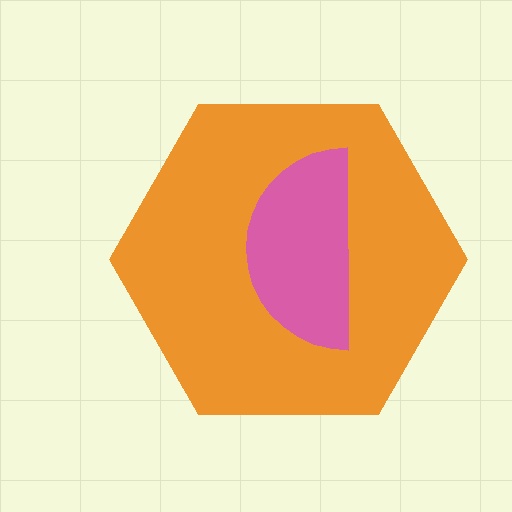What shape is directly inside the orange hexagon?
The pink semicircle.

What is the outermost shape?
The orange hexagon.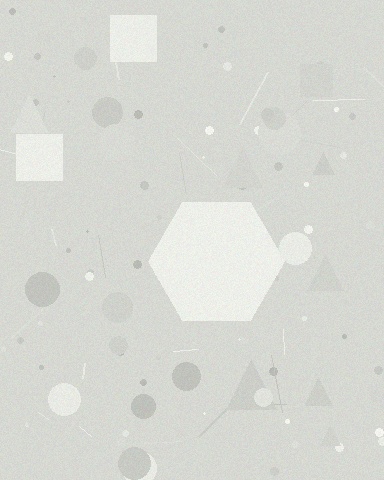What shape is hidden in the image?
A hexagon is hidden in the image.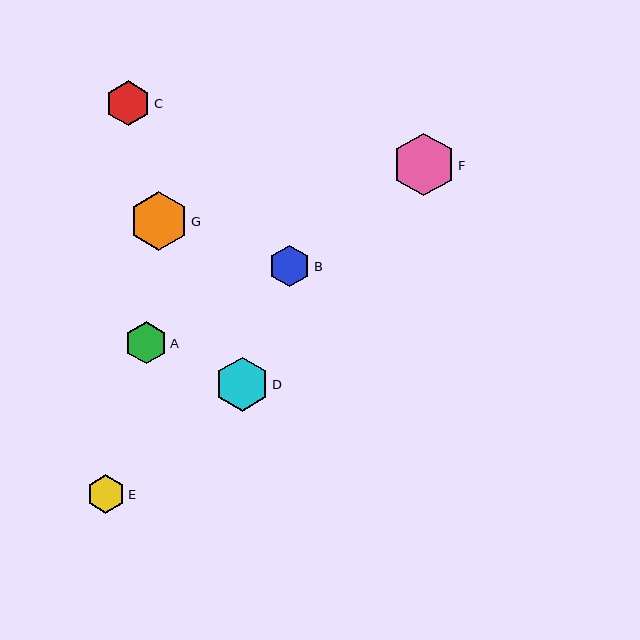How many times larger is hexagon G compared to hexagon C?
Hexagon G is approximately 1.3 times the size of hexagon C.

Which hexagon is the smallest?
Hexagon E is the smallest with a size of approximately 39 pixels.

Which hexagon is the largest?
Hexagon F is the largest with a size of approximately 63 pixels.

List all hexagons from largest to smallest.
From largest to smallest: F, G, D, C, A, B, E.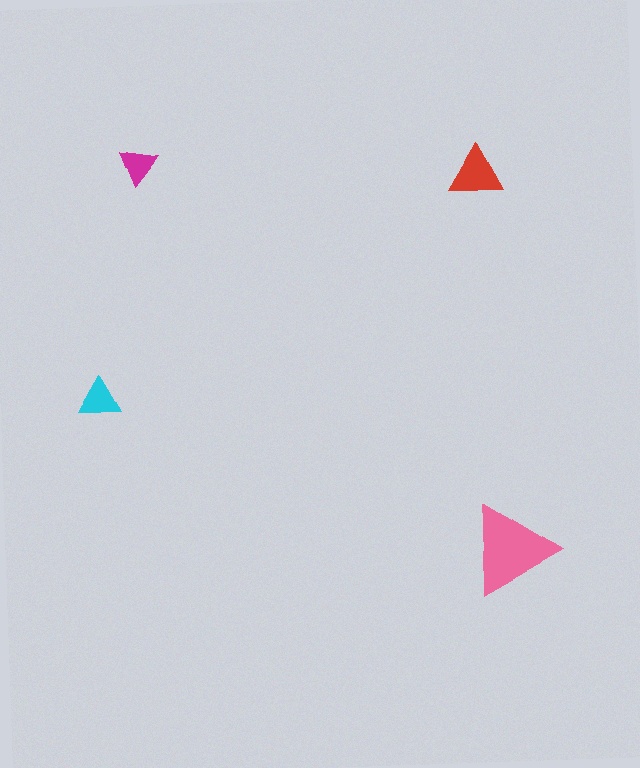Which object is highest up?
The magenta triangle is topmost.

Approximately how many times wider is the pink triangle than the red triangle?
About 1.5 times wider.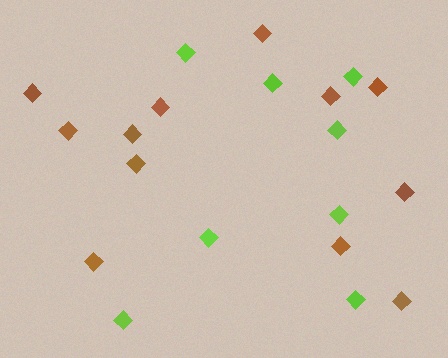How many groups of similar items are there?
There are 2 groups: one group of lime diamonds (8) and one group of brown diamonds (12).